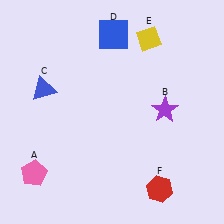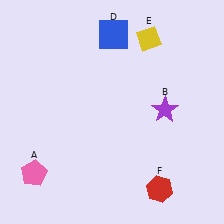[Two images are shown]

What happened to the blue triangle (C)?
The blue triangle (C) was removed in Image 2. It was in the top-left area of Image 1.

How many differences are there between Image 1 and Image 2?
There is 1 difference between the two images.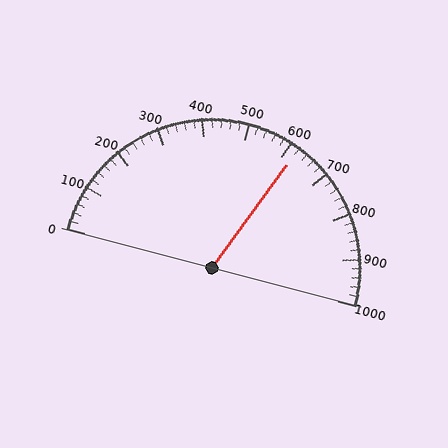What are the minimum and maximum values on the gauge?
The gauge ranges from 0 to 1000.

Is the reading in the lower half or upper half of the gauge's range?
The reading is in the upper half of the range (0 to 1000).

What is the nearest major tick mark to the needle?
The nearest major tick mark is 600.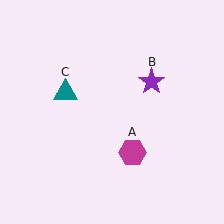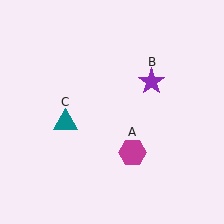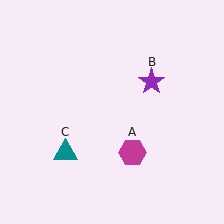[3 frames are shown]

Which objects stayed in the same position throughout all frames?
Magenta hexagon (object A) and purple star (object B) remained stationary.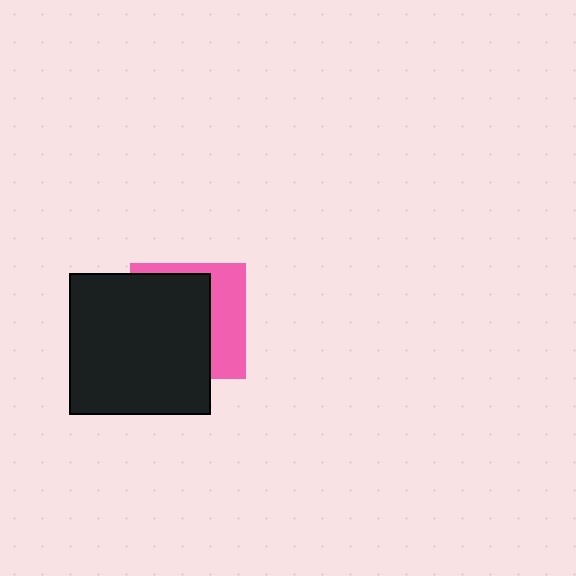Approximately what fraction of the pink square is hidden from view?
Roughly 65% of the pink square is hidden behind the black square.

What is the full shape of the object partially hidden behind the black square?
The partially hidden object is a pink square.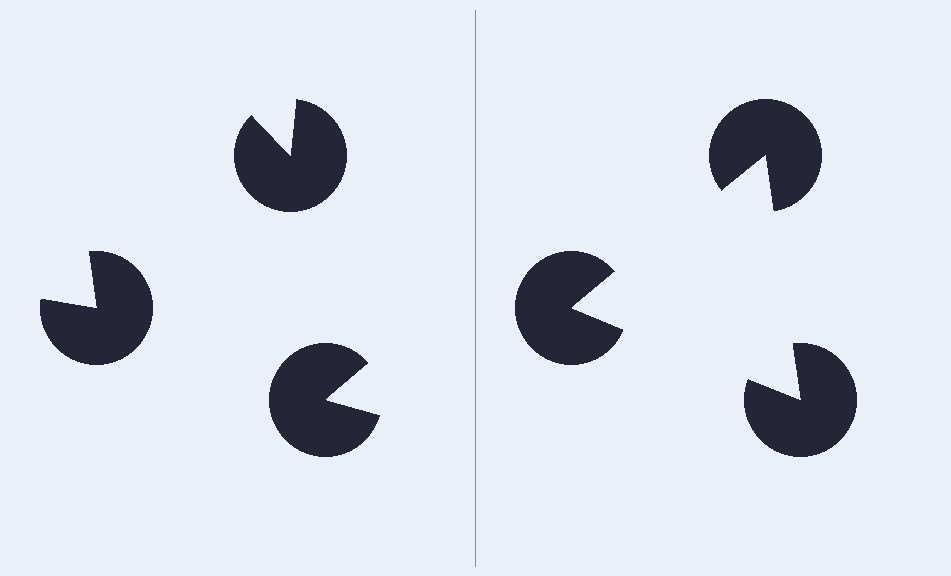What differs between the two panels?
The pac-man discs are positioned identically on both sides; only the wedge orientations differ. On the right they align to a triangle; on the left they are misaligned.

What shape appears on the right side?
An illusory triangle.